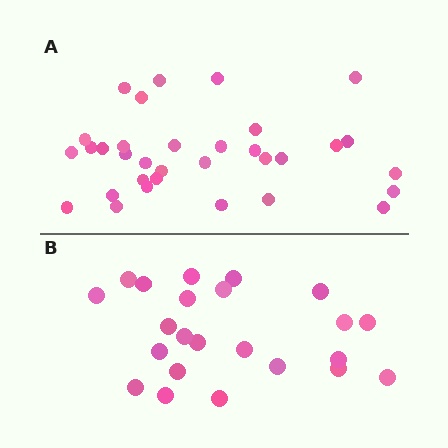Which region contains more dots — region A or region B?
Region A (the top region) has more dots.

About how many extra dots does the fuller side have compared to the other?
Region A has roughly 10 or so more dots than region B.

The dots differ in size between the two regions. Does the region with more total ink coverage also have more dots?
No. Region B has more total ink coverage because its dots are larger, but region A actually contains more individual dots. Total area can be misleading — the number of items is what matters here.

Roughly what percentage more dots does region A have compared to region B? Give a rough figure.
About 45% more.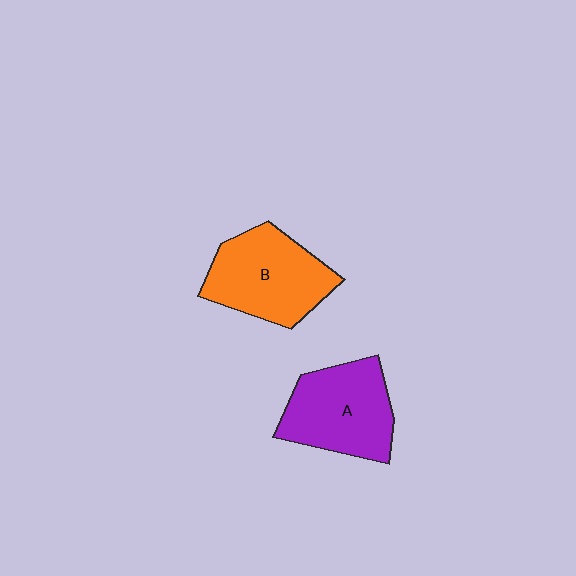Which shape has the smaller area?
Shape A (purple).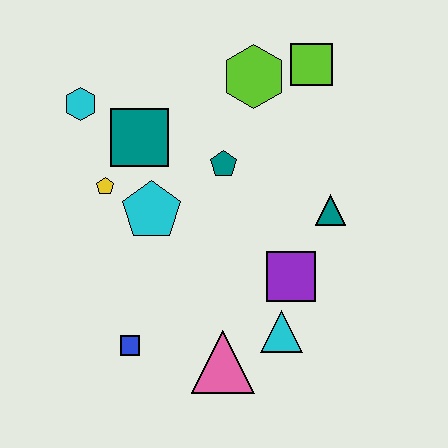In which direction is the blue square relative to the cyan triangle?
The blue square is to the left of the cyan triangle.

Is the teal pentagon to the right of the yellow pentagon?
Yes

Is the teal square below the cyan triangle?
No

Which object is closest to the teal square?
The yellow pentagon is closest to the teal square.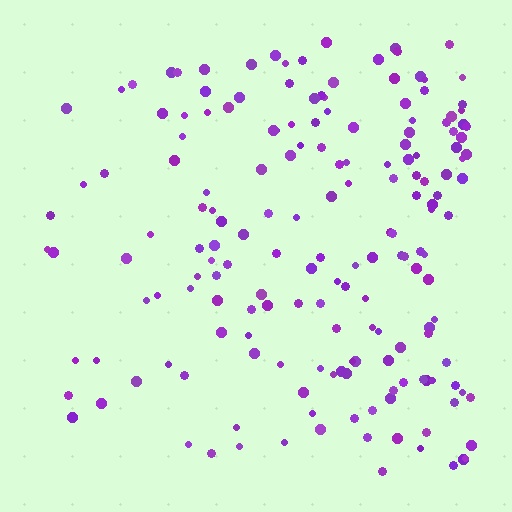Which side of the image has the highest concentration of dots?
The right.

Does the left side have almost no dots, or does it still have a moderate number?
Still a moderate number, just noticeably fewer than the right.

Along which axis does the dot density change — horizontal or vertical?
Horizontal.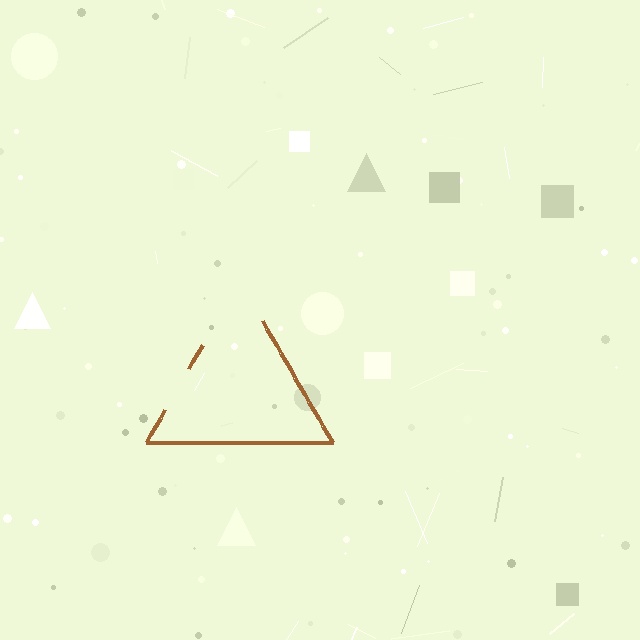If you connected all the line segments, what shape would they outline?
They would outline a triangle.